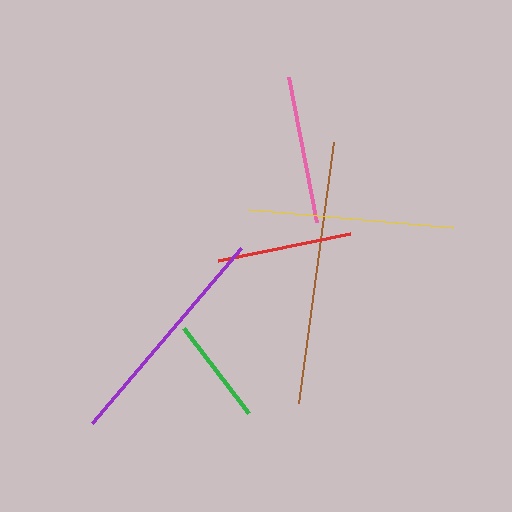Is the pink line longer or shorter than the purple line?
The purple line is longer than the pink line.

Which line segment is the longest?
The brown line is the longest at approximately 263 pixels.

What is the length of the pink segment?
The pink segment is approximately 147 pixels long.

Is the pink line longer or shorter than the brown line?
The brown line is longer than the pink line.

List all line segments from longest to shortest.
From longest to shortest: brown, purple, yellow, pink, red, green.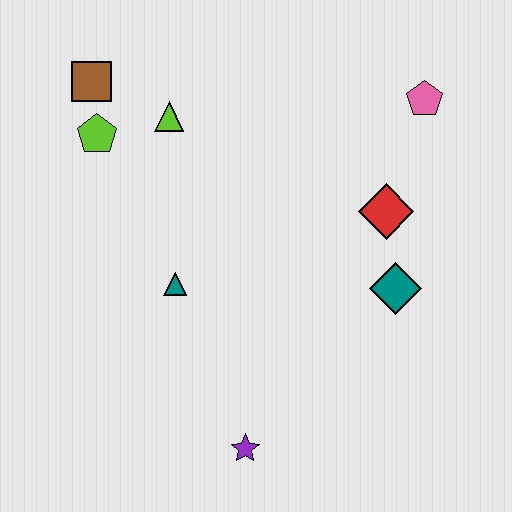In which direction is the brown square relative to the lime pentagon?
The brown square is above the lime pentagon.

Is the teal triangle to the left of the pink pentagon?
Yes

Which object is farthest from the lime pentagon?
The purple star is farthest from the lime pentagon.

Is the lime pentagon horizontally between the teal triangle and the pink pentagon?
No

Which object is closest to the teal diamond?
The red diamond is closest to the teal diamond.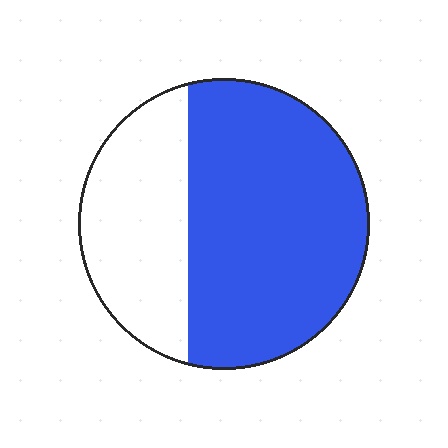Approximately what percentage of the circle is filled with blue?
Approximately 65%.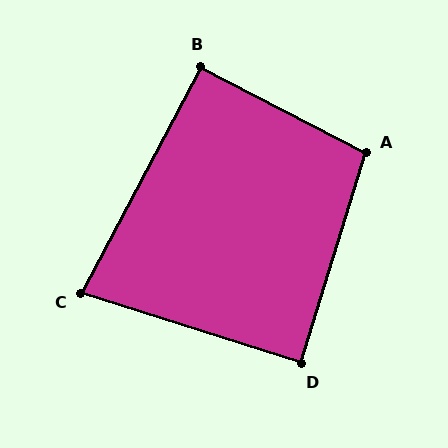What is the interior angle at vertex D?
Approximately 90 degrees (approximately right).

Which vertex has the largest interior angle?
A, at approximately 100 degrees.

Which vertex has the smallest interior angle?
C, at approximately 80 degrees.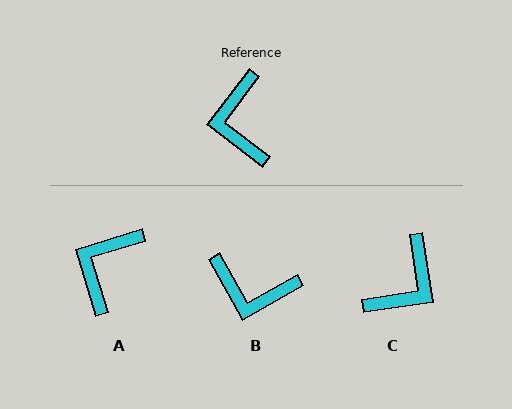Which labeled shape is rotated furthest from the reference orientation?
C, about 136 degrees away.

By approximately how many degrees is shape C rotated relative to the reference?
Approximately 136 degrees counter-clockwise.